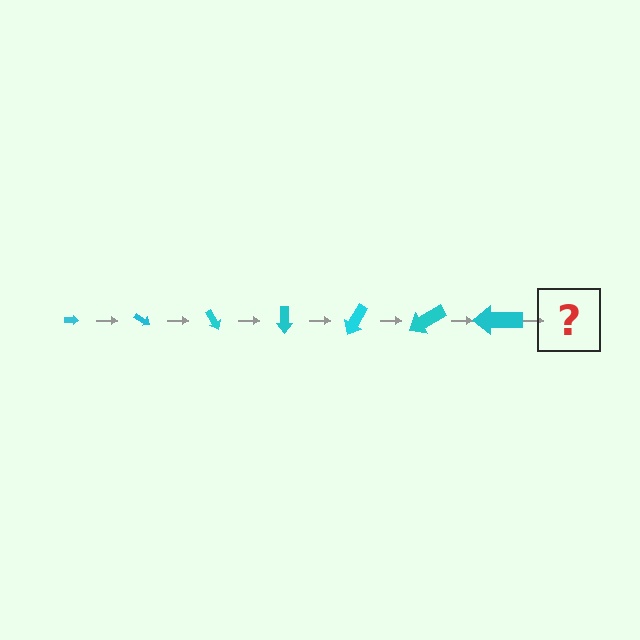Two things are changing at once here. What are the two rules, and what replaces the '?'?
The two rules are that the arrow grows larger each step and it rotates 30 degrees each step. The '?' should be an arrow, larger than the previous one and rotated 210 degrees from the start.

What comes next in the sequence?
The next element should be an arrow, larger than the previous one and rotated 210 degrees from the start.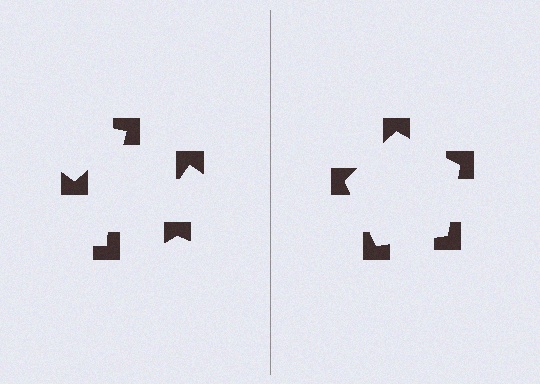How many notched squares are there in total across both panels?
10 — 5 on each side.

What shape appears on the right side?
An illusory pentagon.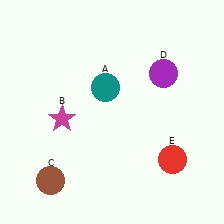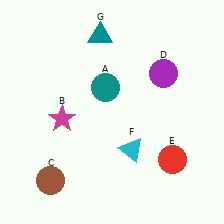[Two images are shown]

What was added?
A cyan triangle (F), a teal triangle (G) were added in Image 2.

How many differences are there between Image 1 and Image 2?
There are 2 differences between the two images.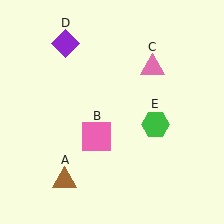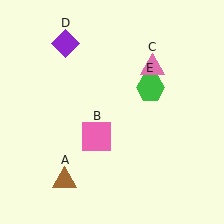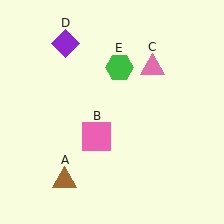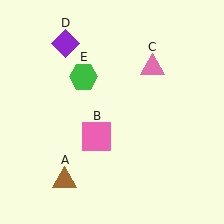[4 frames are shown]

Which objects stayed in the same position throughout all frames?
Brown triangle (object A) and pink square (object B) and pink triangle (object C) and purple diamond (object D) remained stationary.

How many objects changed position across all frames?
1 object changed position: green hexagon (object E).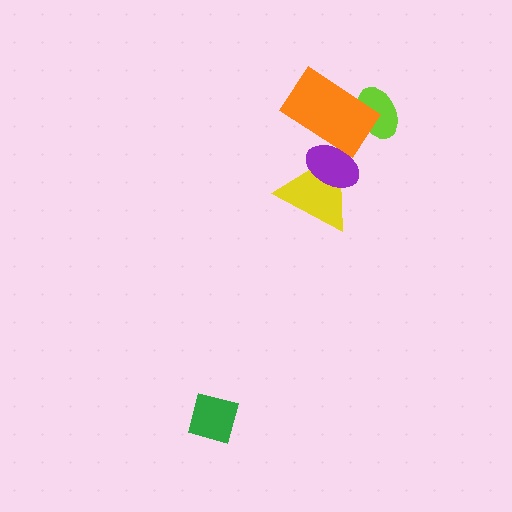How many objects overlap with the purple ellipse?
2 objects overlap with the purple ellipse.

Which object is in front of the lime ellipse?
The orange rectangle is in front of the lime ellipse.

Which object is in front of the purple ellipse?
The orange rectangle is in front of the purple ellipse.